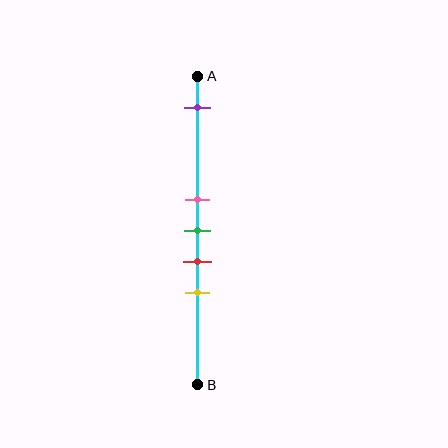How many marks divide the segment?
There are 5 marks dividing the segment.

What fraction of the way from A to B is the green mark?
The green mark is approximately 50% (0.5) of the way from A to B.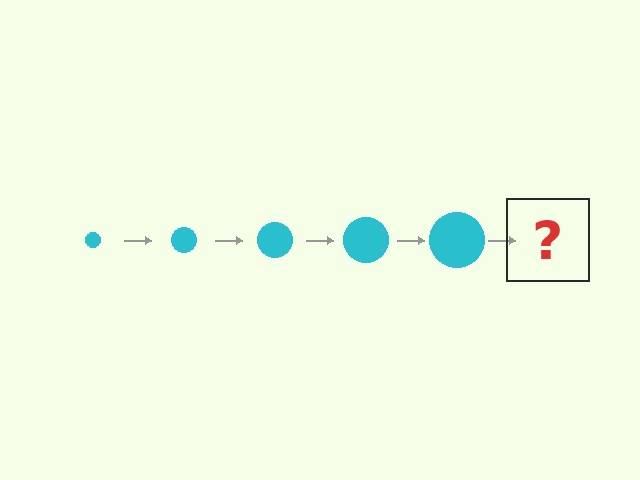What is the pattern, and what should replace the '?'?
The pattern is that the circle gets progressively larger each step. The '?' should be a cyan circle, larger than the previous one.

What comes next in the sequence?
The next element should be a cyan circle, larger than the previous one.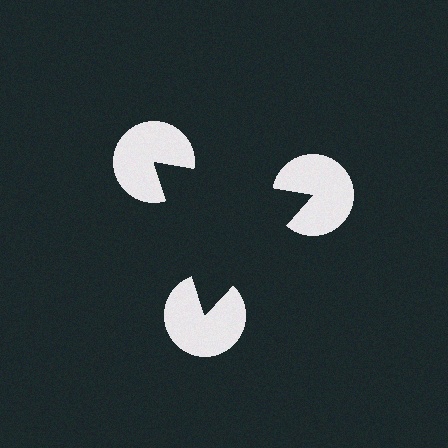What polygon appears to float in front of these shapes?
An illusory triangle — its edges are inferred from the aligned wedge cuts in the pac-man discs, not physically drawn.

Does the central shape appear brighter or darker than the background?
It typically appears slightly darker than the background, even though no actual brightness change is drawn.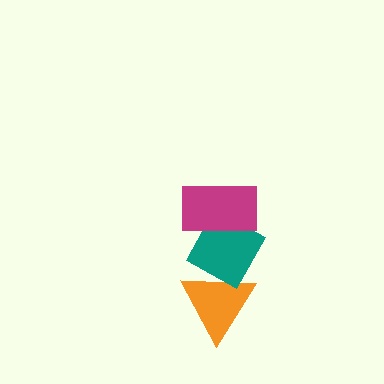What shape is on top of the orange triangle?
The teal diamond is on top of the orange triangle.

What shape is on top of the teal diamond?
The magenta rectangle is on top of the teal diamond.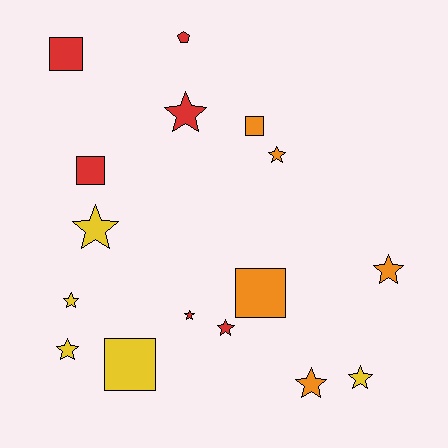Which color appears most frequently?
Red, with 6 objects.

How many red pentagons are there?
There is 1 red pentagon.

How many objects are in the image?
There are 16 objects.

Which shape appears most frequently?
Star, with 10 objects.